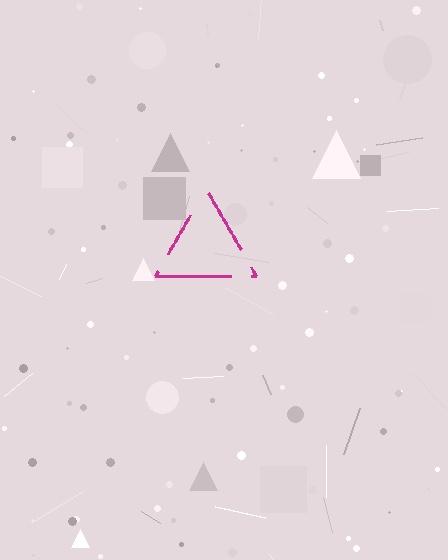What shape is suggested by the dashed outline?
The dashed outline suggests a triangle.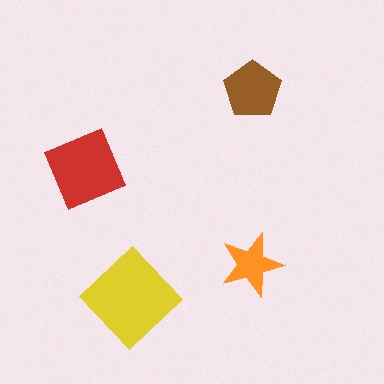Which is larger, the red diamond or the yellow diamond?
The yellow diamond.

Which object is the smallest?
The orange star.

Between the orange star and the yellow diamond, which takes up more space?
The yellow diamond.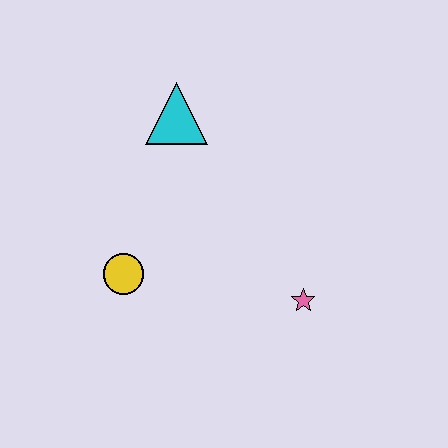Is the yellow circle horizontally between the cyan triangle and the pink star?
No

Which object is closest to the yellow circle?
The cyan triangle is closest to the yellow circle.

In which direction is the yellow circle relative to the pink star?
The yellow circle is to the left of the pink star.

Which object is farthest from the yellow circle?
The pink star is farthest from the yellow circle.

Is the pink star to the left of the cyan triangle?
No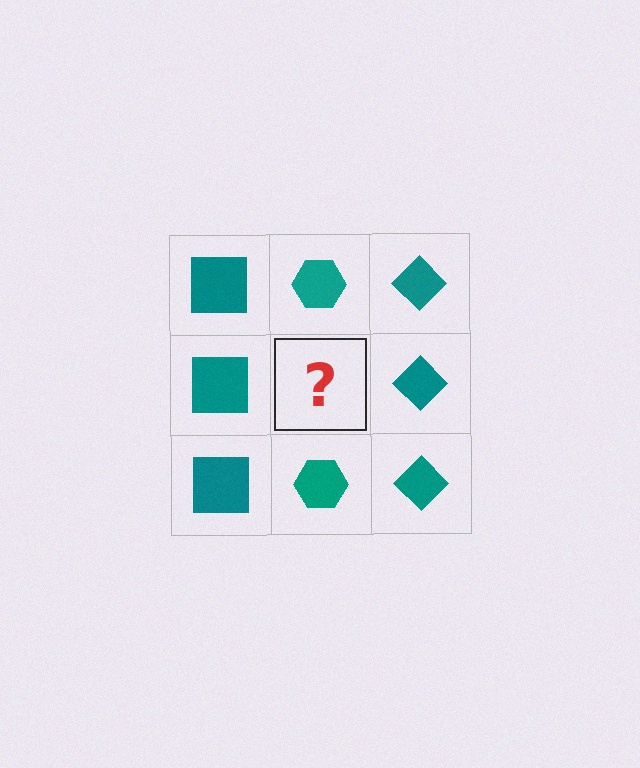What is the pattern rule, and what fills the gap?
The rule is that each column has a consistent shape. The gap should be filled with a teal hexagon.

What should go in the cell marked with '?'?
The missing cell should contain a teal hexagon.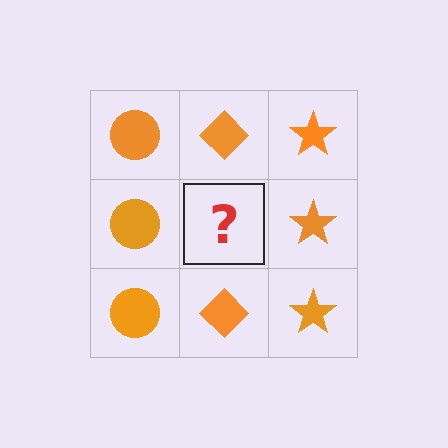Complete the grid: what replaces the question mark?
The question mark should be replaced with an orange diamond.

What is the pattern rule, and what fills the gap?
The rule is that each column has a consistent shape. The gap should be filled with an orange diamond.